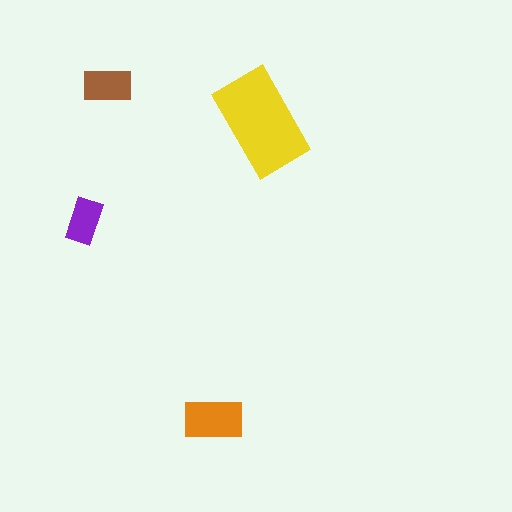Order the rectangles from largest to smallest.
the yellow one, the orange one, the brown one, the purple one.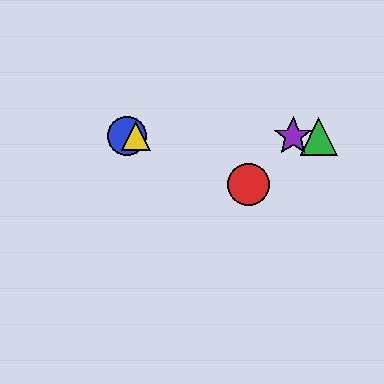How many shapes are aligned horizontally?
4 shapes (the blue circle, the green triangle, the yellow triangle, the purple star) are aligned horizontally.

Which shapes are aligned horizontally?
The blue circle, the green triangle, the yellow triangle, the purple star are aligned horizontally.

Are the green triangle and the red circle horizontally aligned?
No, the green triangle is at y≈136 and the red circle is at y≈184.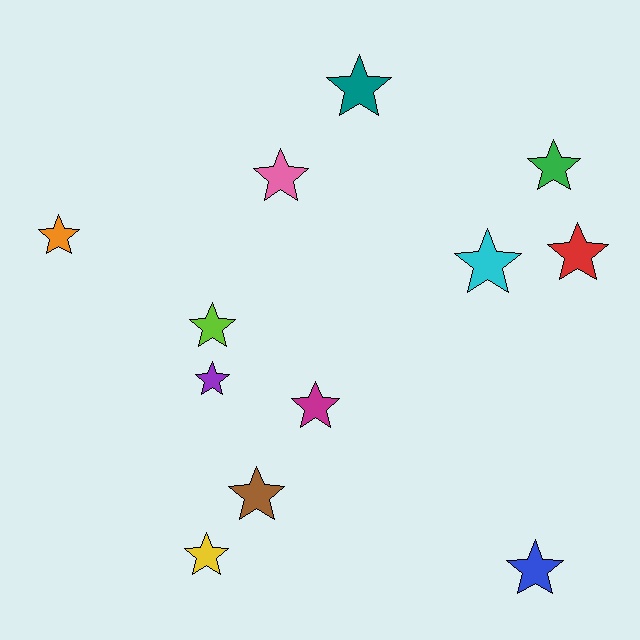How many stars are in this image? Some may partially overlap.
There are 12 stars.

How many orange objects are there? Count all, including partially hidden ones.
There is 1 orange object.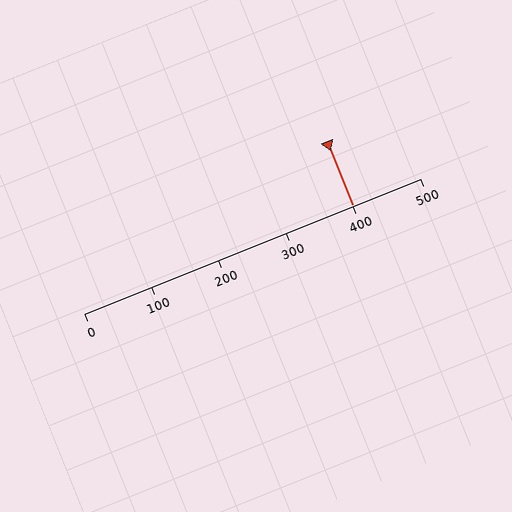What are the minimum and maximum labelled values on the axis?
The axis runs from 0 to 500.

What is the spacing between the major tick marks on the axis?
The major ticks are spaced 100 apart.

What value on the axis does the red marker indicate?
The marker indicates approximately 400.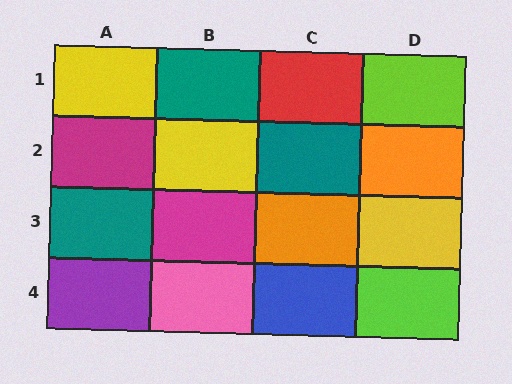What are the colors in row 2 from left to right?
Magenta, yellow, teal, orange.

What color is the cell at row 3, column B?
Magenta.